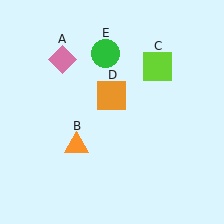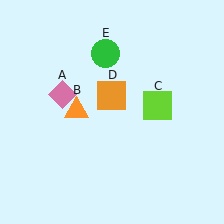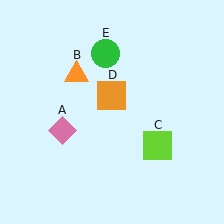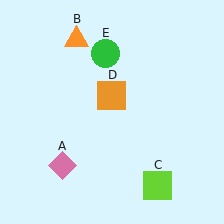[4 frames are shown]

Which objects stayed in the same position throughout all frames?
Orange square (object D) and green circle (object E) remained stationary.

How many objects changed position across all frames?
3 objects changed position: pink diamond (object A), orange triangle (object B), lime square (object C).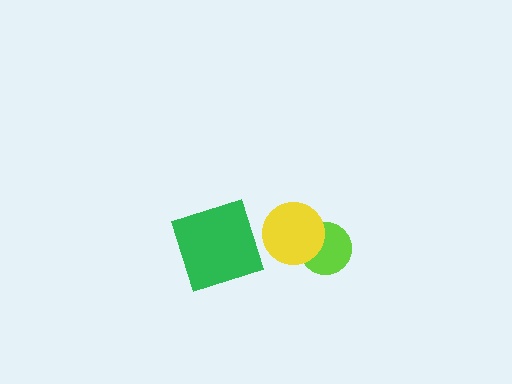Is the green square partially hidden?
No, no other shape covers it.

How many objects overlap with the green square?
0 objects overlap with the green square.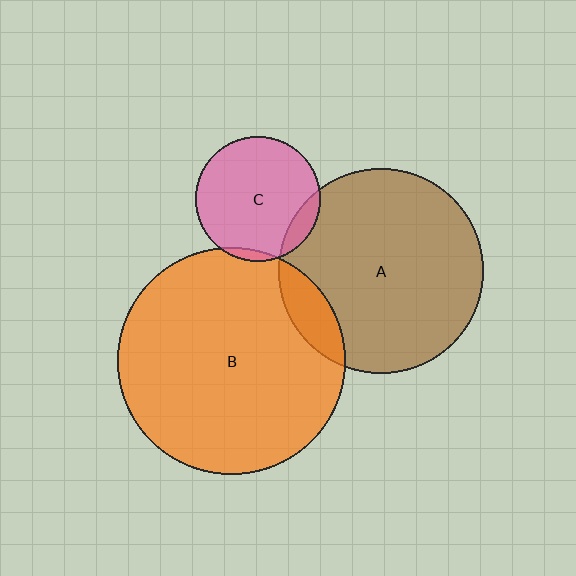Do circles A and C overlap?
Yes.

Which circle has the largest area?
Circle B (orange).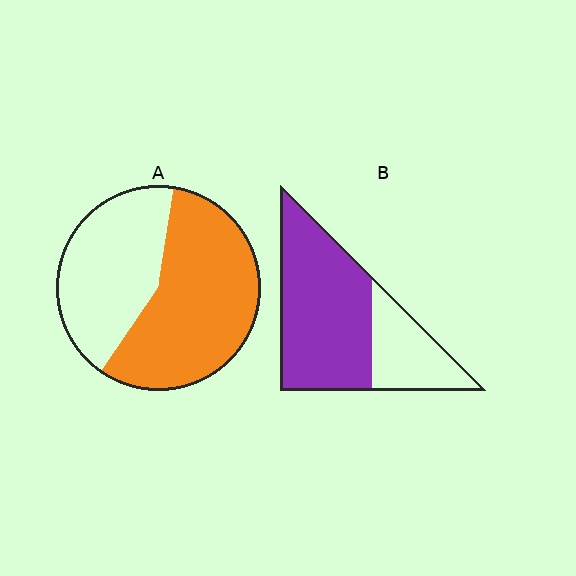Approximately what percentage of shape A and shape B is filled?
A is approximately 55% and B is approximately 70%.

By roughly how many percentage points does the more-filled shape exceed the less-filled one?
By roughly 10 percentage points (B over A).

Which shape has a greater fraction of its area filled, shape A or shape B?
Shape B.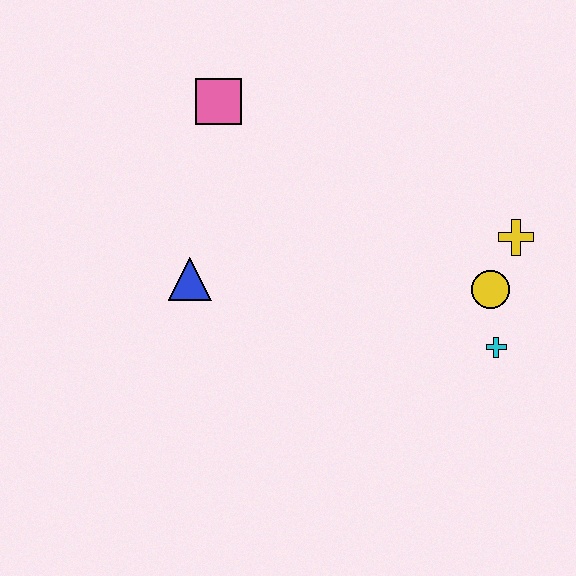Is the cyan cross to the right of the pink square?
Yes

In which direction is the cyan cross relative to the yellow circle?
The cyan cross is below the yellow circle.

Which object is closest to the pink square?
The blue triangle is closest to the pink square.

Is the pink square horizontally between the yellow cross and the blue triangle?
Yes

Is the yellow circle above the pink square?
No